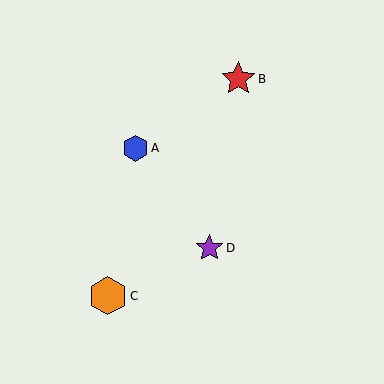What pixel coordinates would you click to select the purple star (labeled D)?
Click at (209, 248) to select the purple star D.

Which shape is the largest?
The orange hexagon (labeled C) is the largest.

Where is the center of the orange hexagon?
The center of the orange hexagon is at (108, 296).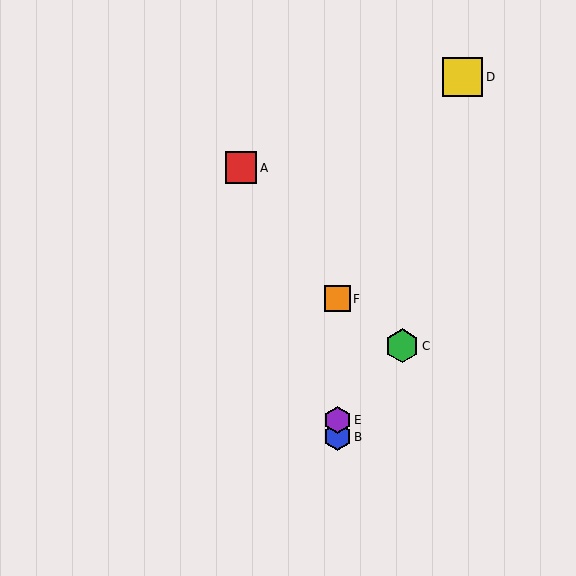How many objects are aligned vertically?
3 objects (B, E, F) are aligned vertically.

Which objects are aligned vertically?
Objects B, E, F are aligned vertically.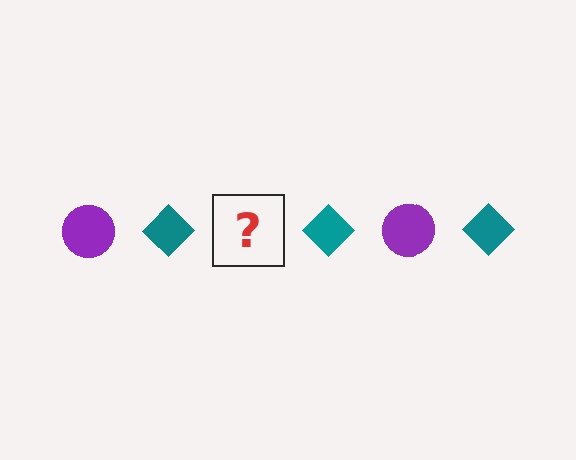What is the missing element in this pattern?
The missing element is a purple circle.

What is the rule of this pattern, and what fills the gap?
The rule is that the pattern alternates between purple circle and teal diamond. The gap should be filled with a purple circle.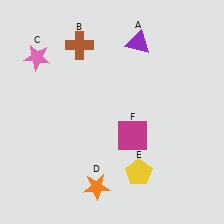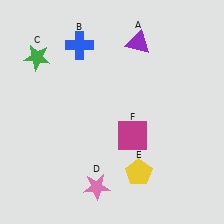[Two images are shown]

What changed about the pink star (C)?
In Image 1, C is pink. In Image 2, it changed to green.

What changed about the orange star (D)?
In Image 1, D is orange. In Image 2, it changed to pink.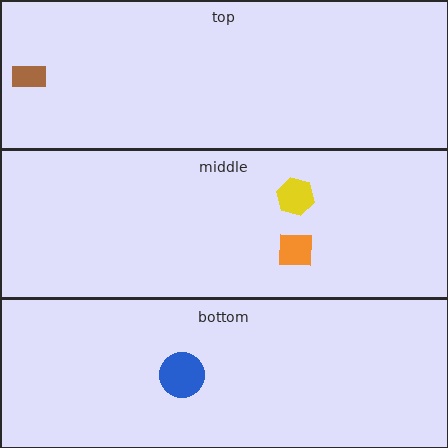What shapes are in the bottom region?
The blue circle.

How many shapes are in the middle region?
2.